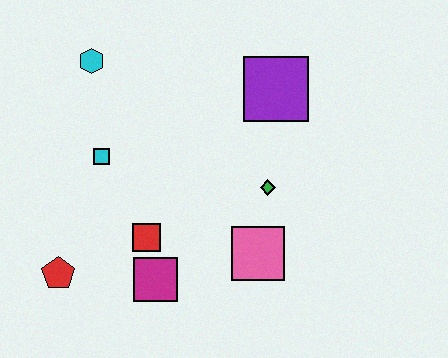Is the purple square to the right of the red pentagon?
Yes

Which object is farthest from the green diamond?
The red pentagon is farthest from the green diamond.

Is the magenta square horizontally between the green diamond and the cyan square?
Yes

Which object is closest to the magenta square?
The red square is closest to the magenta square.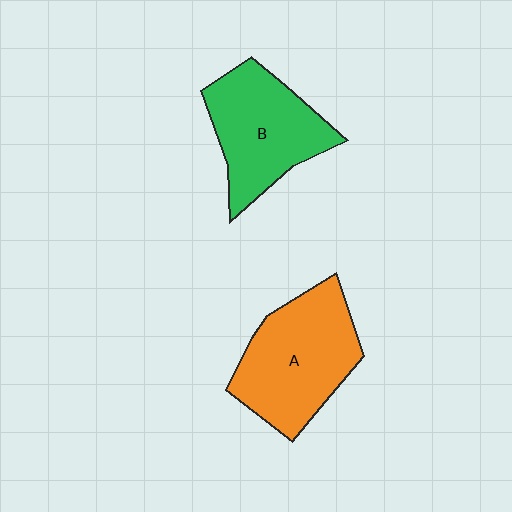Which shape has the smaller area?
Shape B (green).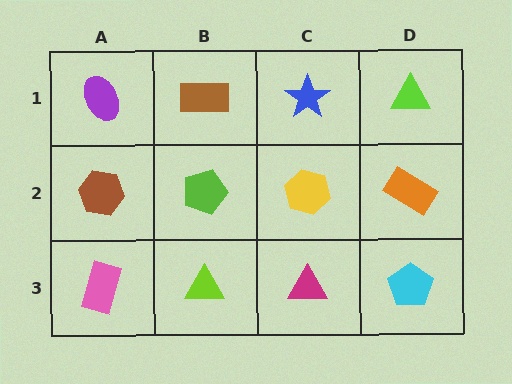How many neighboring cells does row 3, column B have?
3.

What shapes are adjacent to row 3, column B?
A lime pentagon (row 2, column B), a pink rectangle (row 3, column A), a magenta triangle (row 3, column C).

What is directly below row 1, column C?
A yellow hexagon.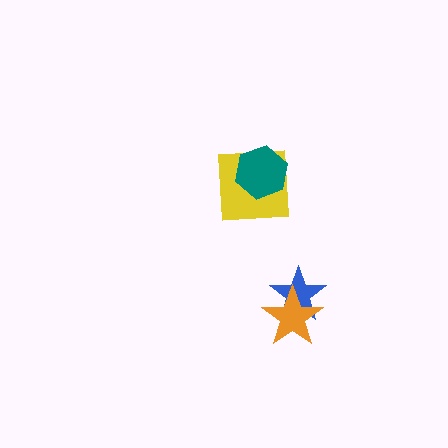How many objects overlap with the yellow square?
1 object overlaps with the yellow square.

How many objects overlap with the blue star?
1 object overlaps with the blue star.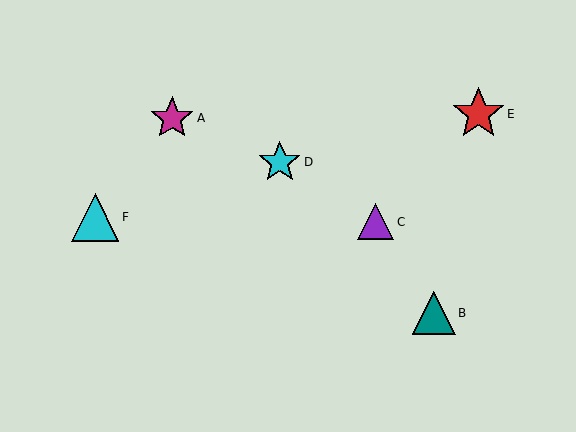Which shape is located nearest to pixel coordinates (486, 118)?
The red star (labeled E) at (478, 114) is nearest to that location.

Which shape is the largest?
The red star (labeled E) is the largest.